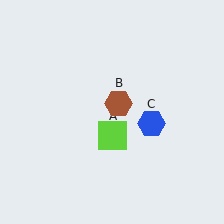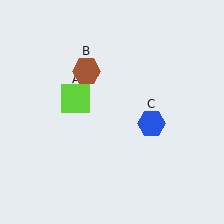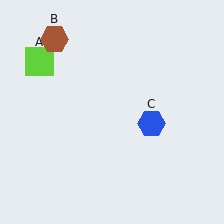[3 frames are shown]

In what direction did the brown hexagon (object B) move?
The brown hexagon (object B) moved up and to the left.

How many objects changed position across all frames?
2 objects changed position: lime square (object A), brown hexagon (object B).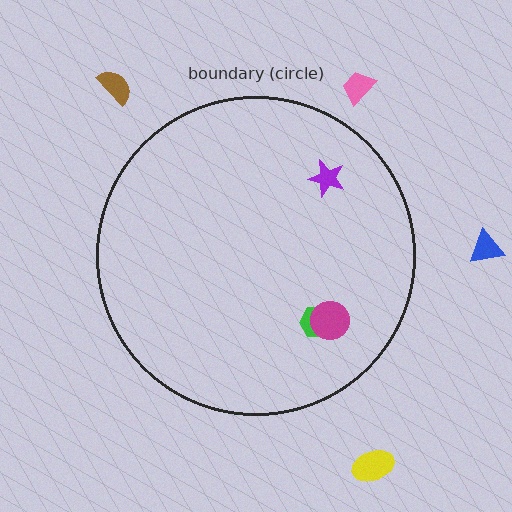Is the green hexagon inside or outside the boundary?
Inside.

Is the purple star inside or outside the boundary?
Inside.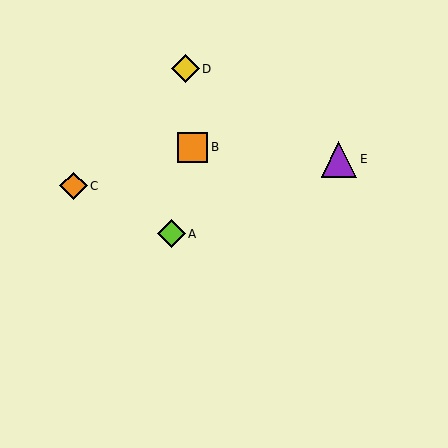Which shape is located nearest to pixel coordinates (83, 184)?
The orange diamond (labeled C) at (73, 186) is nearest to that location.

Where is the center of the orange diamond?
The center of the orange diamond is at (73, 186).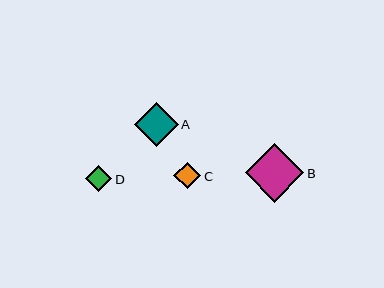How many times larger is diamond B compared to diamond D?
Diamond B is approximately 2.2 times the size of diamond D.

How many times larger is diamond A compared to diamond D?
Diamond A is approximately 1.6 times the size of diamond D.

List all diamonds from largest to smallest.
From largest to smallest: B, A, C, D.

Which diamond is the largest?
Diamond B is the largest with a size of approximately 58 pixels.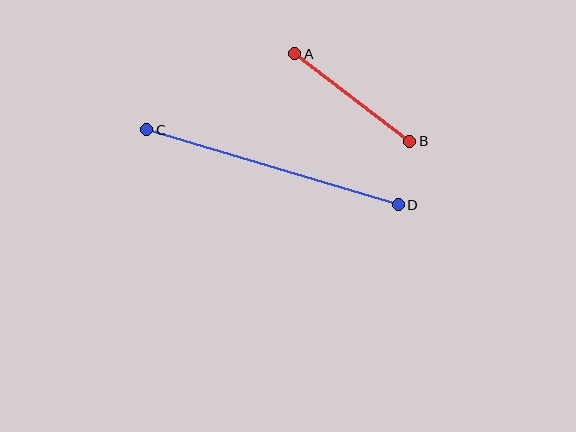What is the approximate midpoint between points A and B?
The midpoint is at approximately (352, 97) pixels.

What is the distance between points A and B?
The distance is approximately 144 pixels.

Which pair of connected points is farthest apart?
Points C and D are farthest apart.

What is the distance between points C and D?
The distance is approximately 263 pixels.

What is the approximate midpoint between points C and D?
The midpoint is at approximately (272, 167) pixels.